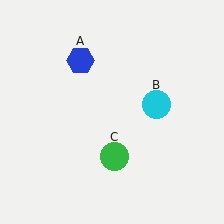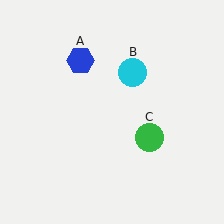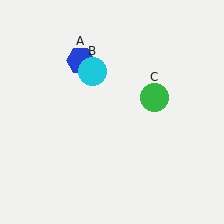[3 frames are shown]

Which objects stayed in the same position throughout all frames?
Blue hexagon (object A) remained stationary.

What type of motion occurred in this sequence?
The cyan circle (object B), green circle (object C) rotated counterclockwise around the center of the scene.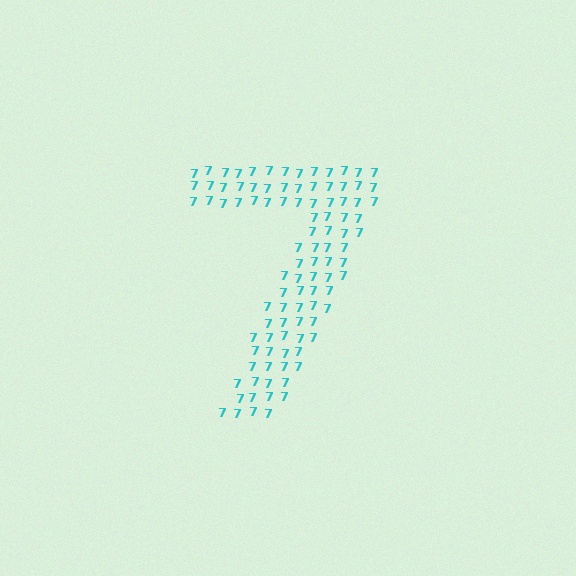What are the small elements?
The small elements are digit 7's.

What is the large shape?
The large shape is the digit 7.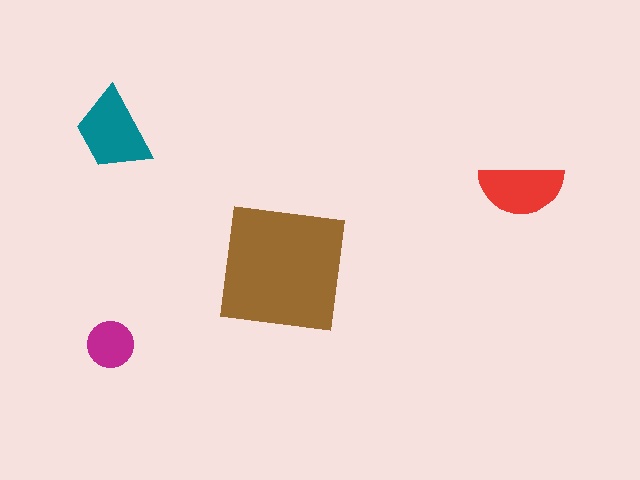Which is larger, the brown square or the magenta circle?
The brown square.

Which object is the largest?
The brown square.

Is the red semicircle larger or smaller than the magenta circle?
Larger.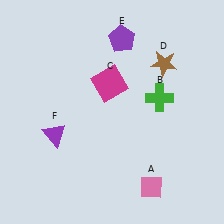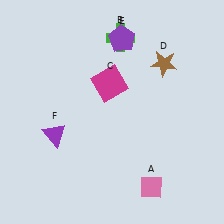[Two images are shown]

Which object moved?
The green cross (B) moved up.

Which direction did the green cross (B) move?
The green cross (B) moved up.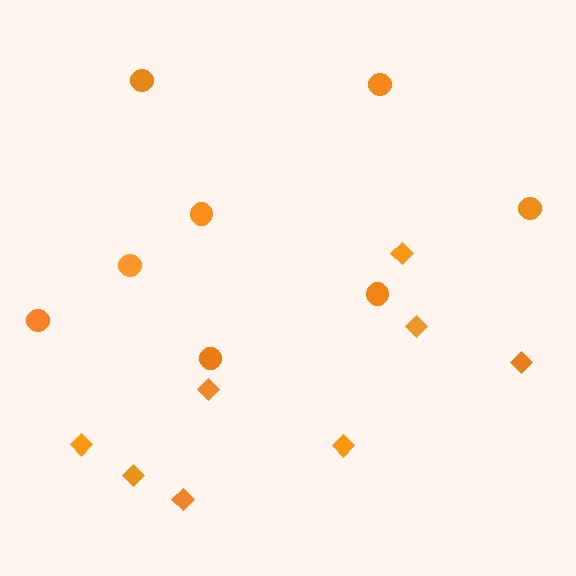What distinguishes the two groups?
There are 2 groups: one group of circles (8) and one group of diamonds (8).